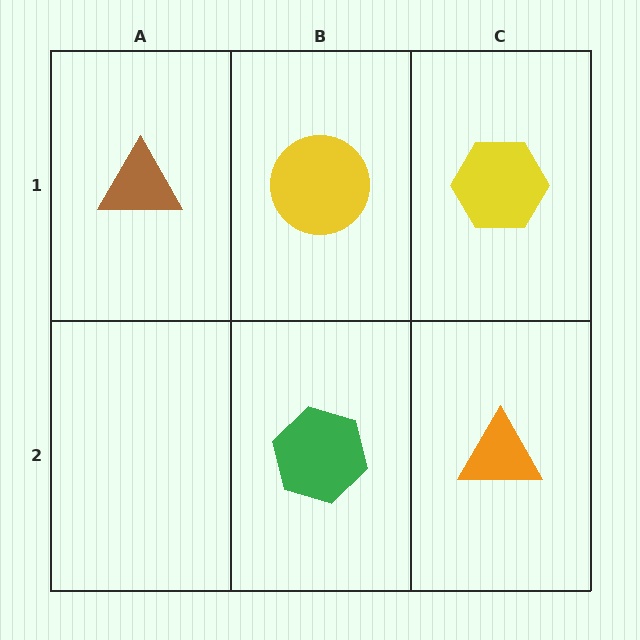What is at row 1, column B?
A yellow circle.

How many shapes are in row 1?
3 shapes.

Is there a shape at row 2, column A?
No, that cell is empty.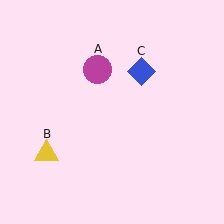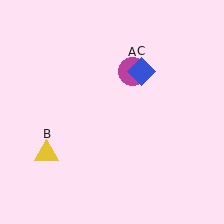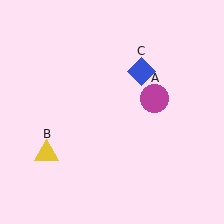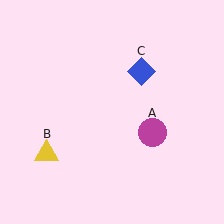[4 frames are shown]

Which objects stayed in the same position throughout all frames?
Yellow triangle (object B) and blue diamond (object C) remained stationary.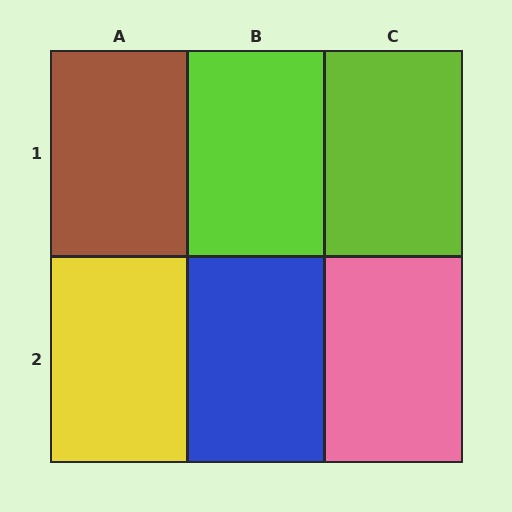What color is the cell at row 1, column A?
Brown.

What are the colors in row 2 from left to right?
Yellow, blue, pink.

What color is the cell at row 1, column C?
Lime.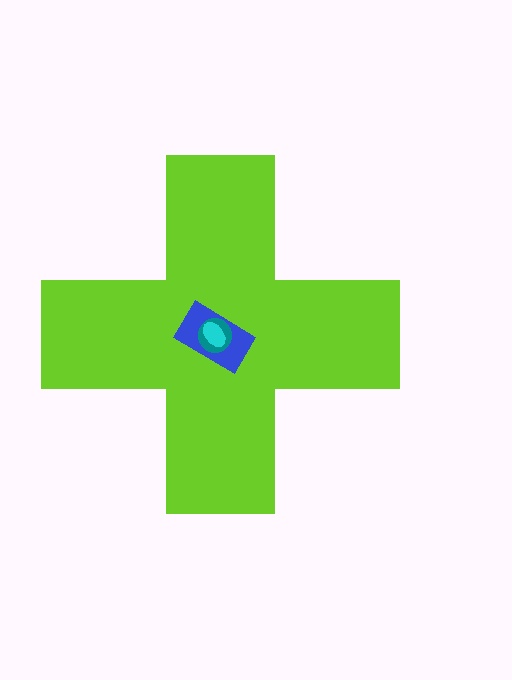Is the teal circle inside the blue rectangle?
Yes.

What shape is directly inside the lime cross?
The blue rectangle.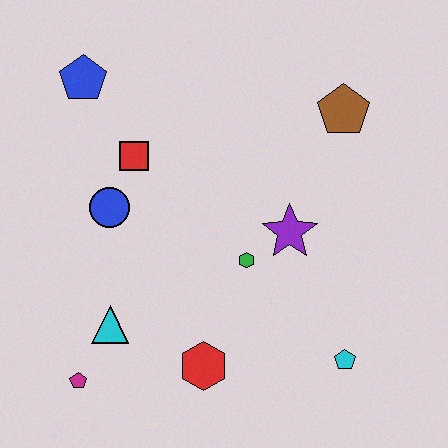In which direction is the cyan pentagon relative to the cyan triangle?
The cyan pentagon is to the right of the cyan triangle.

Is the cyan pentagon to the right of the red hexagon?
Yes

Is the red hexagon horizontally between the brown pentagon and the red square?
Yes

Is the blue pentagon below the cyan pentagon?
No